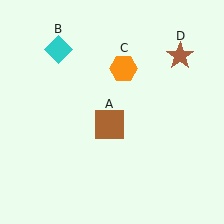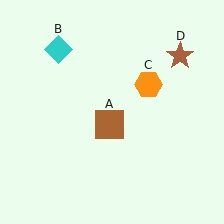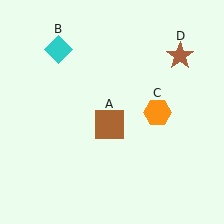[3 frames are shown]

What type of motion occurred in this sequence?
The orange hexagon (object C) rotated clockwise around the center of the scene.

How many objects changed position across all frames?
1 object changed position: orange hexagon (object C).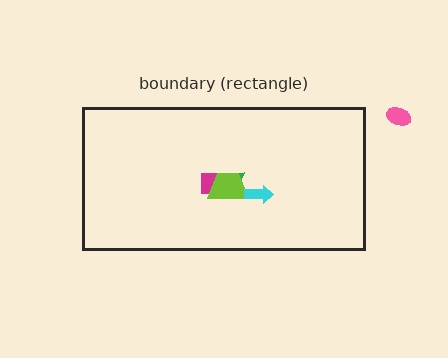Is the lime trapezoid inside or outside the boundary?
Inside.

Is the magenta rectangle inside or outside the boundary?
Inside.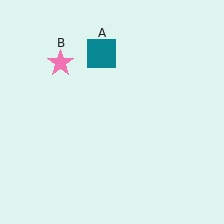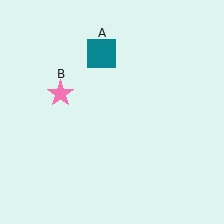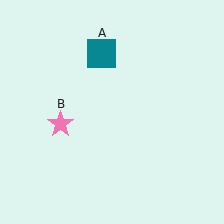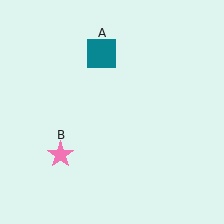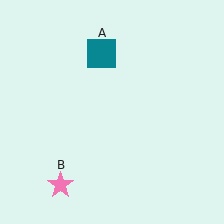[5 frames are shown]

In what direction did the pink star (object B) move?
The pink star (object B) moved down.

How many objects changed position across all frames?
1 object changed position: pink star (object B).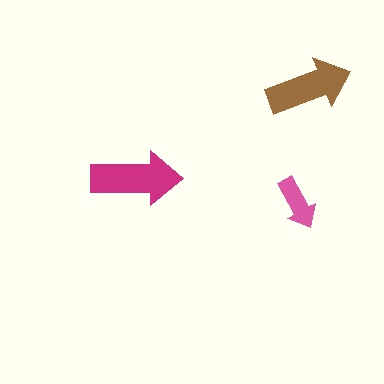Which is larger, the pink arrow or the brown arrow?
The brown one.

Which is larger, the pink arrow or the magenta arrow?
The magenta one.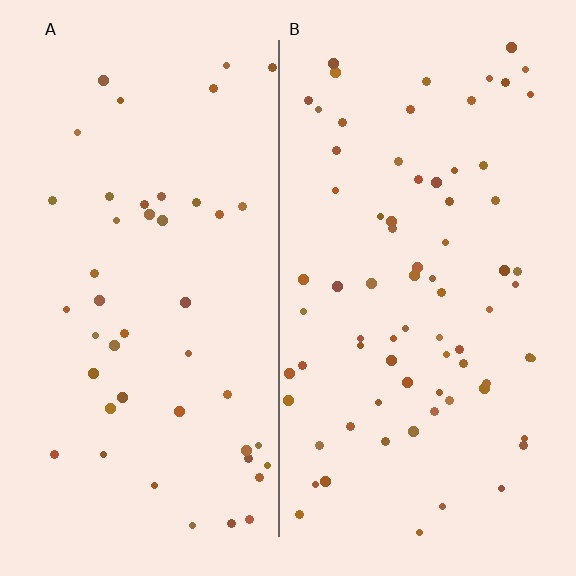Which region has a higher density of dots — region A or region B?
B (the right).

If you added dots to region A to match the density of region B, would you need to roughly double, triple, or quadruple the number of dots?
Approximately double.